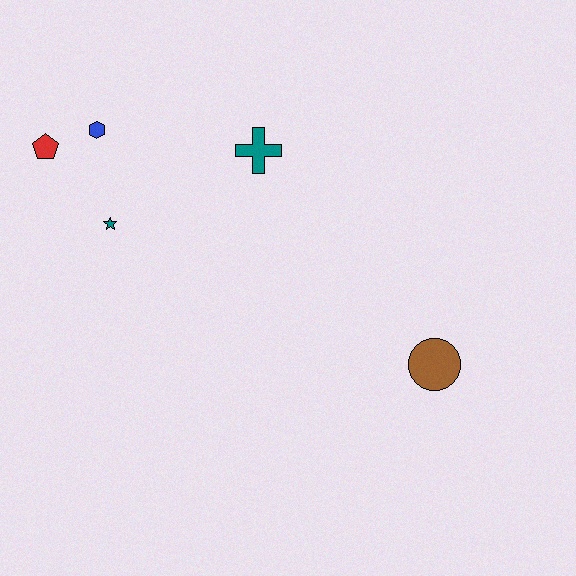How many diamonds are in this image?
There are no diamonds.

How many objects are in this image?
There are 5 objects.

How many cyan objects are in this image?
There are no cyan objects.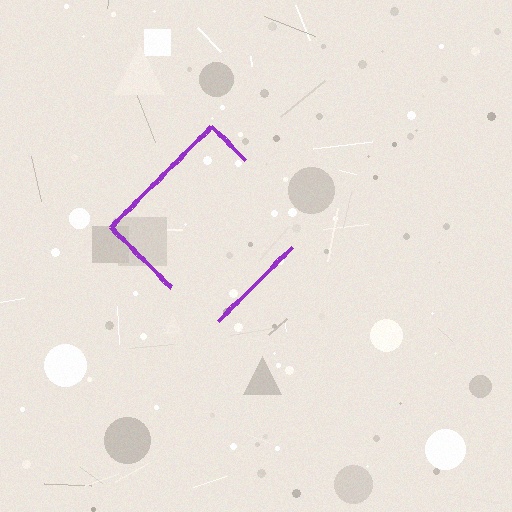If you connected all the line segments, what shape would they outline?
They would outline a diamond.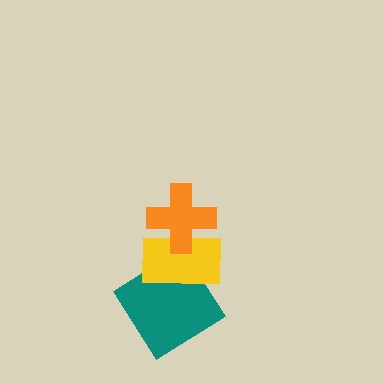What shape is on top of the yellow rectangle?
The orange cross is on top of the yellow rectangle.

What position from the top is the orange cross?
The orange cross is 1st from the top.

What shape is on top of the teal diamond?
The yellow rectangle is on top of the teal diamond.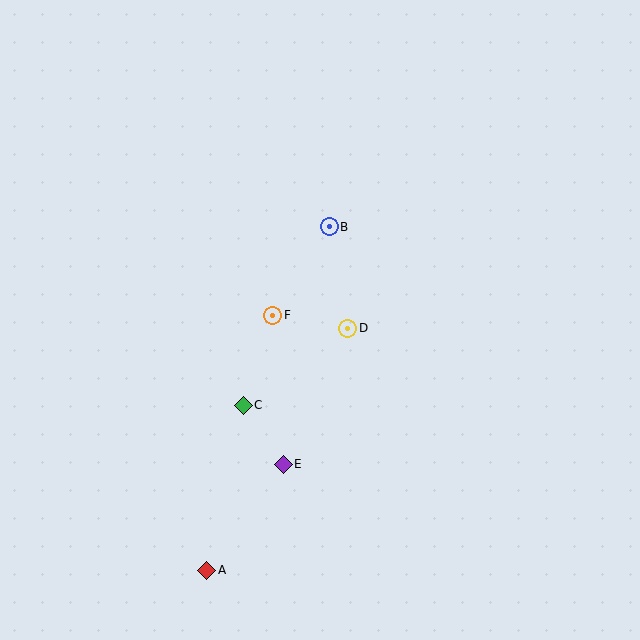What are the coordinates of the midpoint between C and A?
The midpoint between C and A is at (225, 488).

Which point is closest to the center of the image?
Point D at (348, 328) is closest to the center.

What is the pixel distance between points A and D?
The distance between A and D is 280 pixels.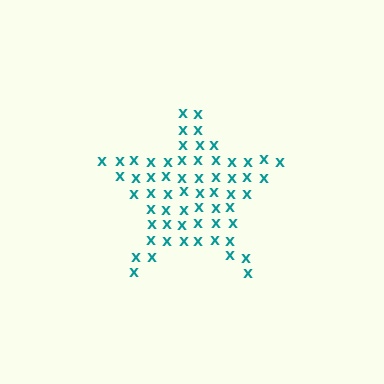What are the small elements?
The small elements are letter X's.